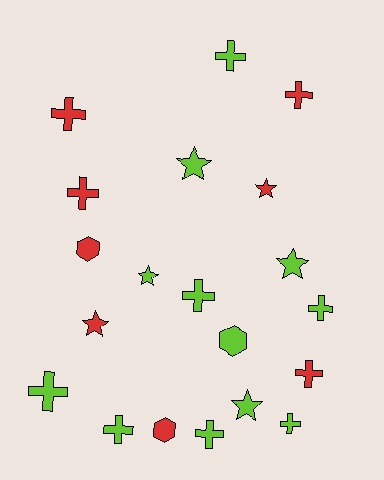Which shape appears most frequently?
Cross, with 11 objects.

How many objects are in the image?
There are 20 objects.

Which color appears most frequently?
Lime, with 12 objects.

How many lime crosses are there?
There are 7 lime crosses.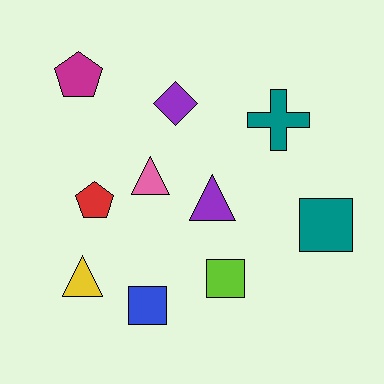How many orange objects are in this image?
There are no orange objects.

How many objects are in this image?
There are 10 objects.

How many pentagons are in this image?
There are 2 pentagons.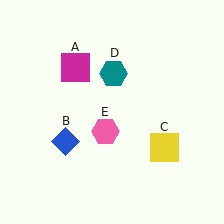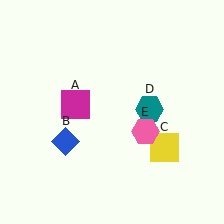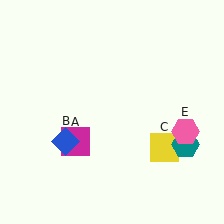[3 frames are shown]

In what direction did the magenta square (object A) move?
The magenta square (object A) moved down.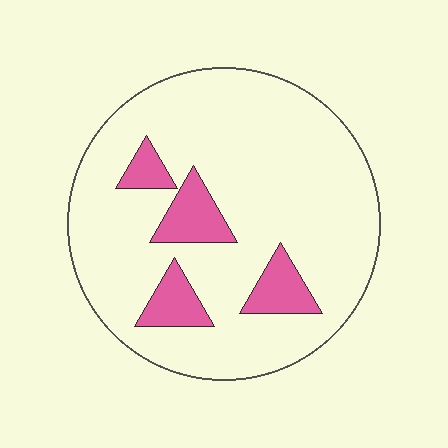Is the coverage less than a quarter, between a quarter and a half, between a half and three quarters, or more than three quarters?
Less than a quarter.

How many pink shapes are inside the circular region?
4.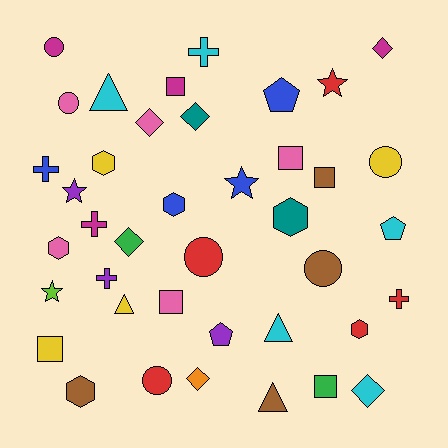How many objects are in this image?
There are 40 objects.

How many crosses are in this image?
There are 5 crosses.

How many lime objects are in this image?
There is 1 lime object.